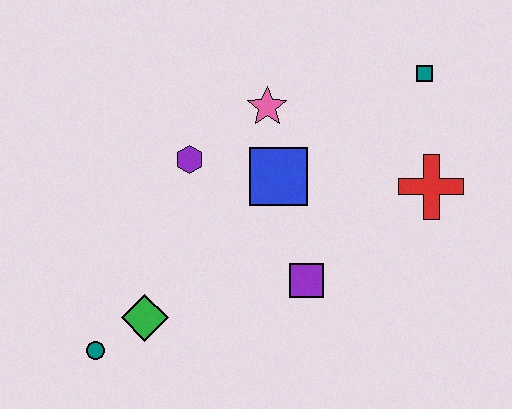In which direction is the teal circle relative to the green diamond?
The teal circle is to the left of the green diamond.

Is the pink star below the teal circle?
No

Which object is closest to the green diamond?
The teal circle is closest to the green diamond.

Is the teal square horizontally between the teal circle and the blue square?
No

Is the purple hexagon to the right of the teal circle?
Yes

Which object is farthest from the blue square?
The teal circle is farthest from the blue square.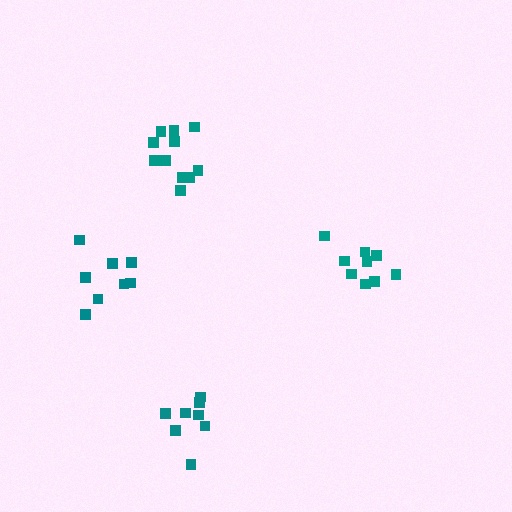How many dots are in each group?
Group 1: 11 dots, Group 2: 9 dots, Group 3: 8 dots, Group 4: 8 dots (36 total).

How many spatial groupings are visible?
There are 4 spatial groupings.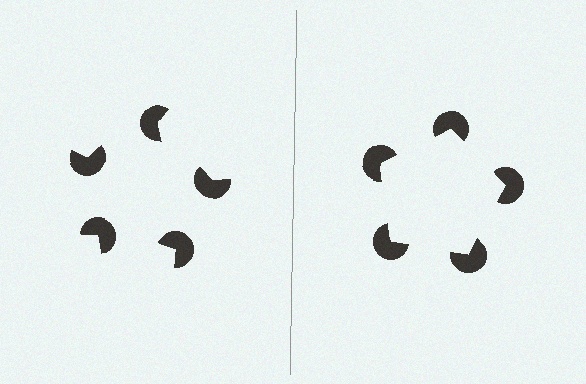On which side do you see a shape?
An illusory pentagon appears on the right side. On the left side the wedge cuts are rotated, so no coherent shape forms.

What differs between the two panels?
The pac-man discs are positioned identically on both sides; only the wedge orientations differ. On the right they align to a pentagon; on the left they are misaligned.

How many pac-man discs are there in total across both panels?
10 — 5 on each side.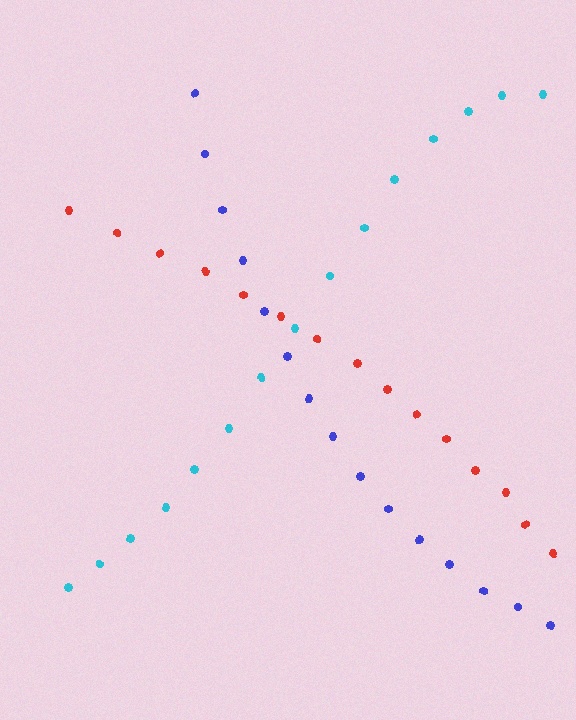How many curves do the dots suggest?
There are 3 distinct paths.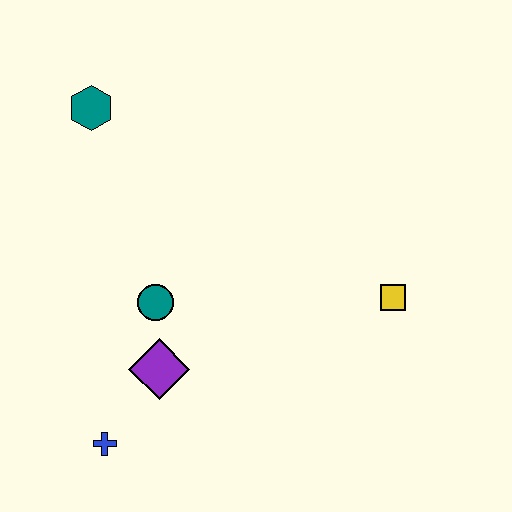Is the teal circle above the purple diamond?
Yes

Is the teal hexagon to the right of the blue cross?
No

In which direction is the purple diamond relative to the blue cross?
The purple diamond is above the blue cross.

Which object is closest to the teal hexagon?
The teal circle is closest to the teal hexagon.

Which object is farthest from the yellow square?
The teal hexagon is farthest from the yellow square.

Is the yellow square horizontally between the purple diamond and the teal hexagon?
No